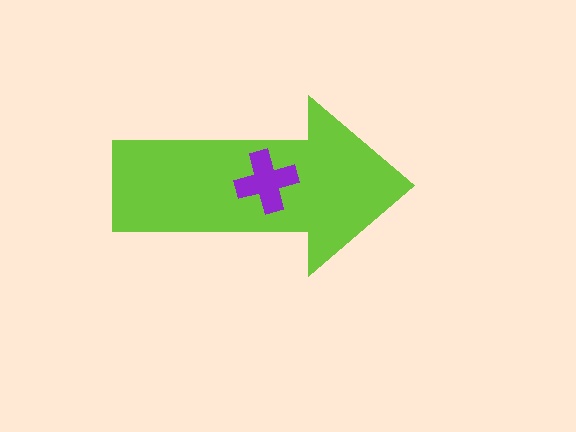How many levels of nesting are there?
2.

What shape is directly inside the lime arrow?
The purple cross.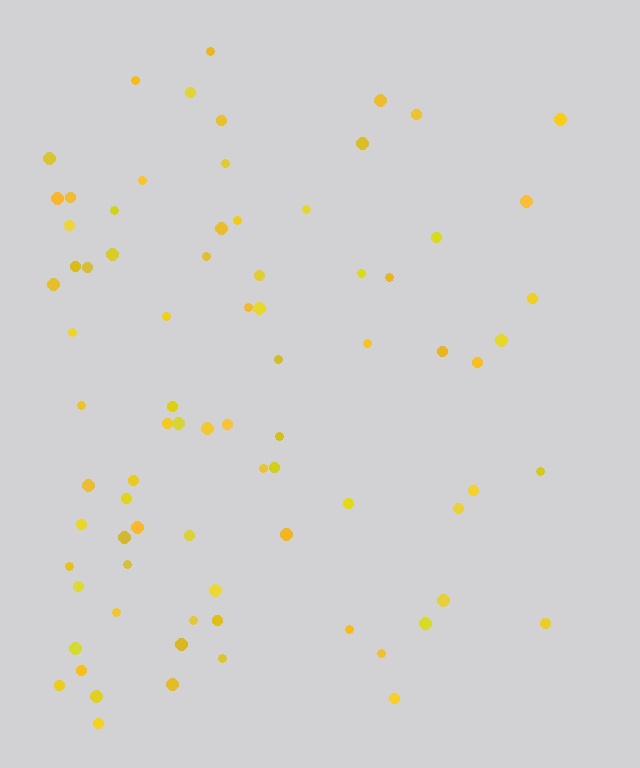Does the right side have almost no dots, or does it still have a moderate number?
Still a moderate number, just noticeably fewer than the left.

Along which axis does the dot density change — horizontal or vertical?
Horizontal.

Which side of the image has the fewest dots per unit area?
The right.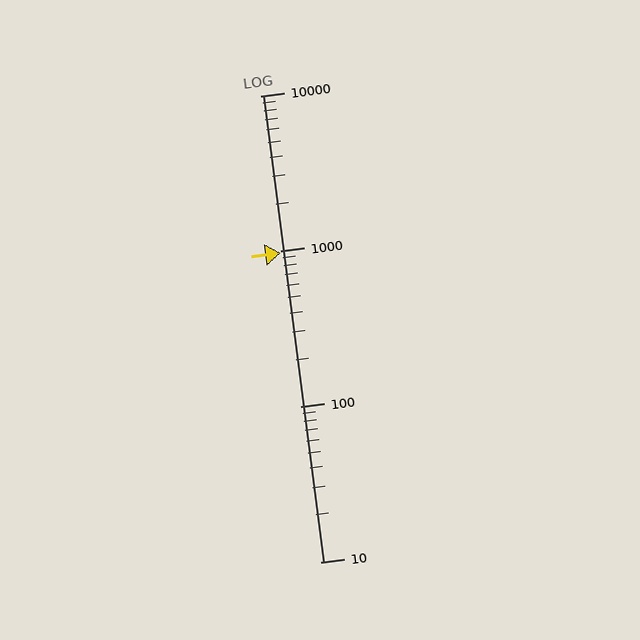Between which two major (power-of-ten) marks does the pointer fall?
The pointer is between 100 and 1000.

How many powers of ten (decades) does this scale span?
The scale spans 3 decades, from 10 to 10000.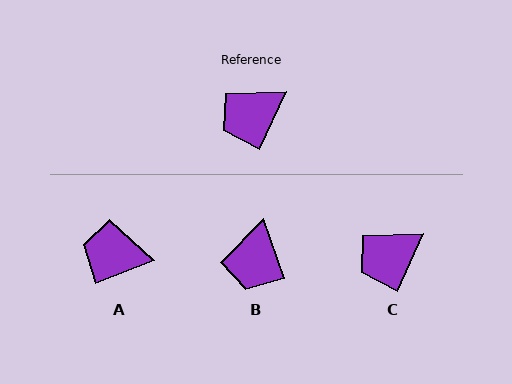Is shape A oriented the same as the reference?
No, it is off by about 44 degrees.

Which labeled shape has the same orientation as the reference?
C.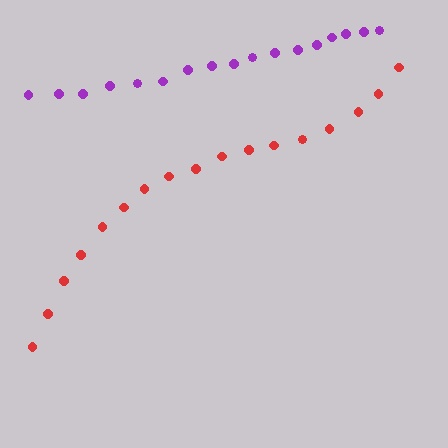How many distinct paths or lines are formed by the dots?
There are 2 distinct paths.